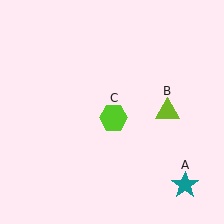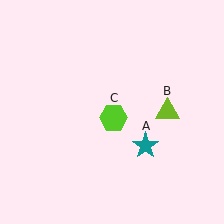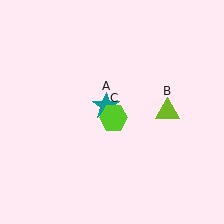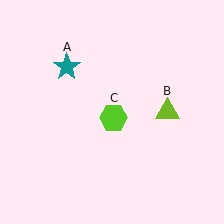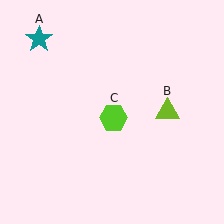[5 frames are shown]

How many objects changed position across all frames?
1 object changed position: teal star (object A).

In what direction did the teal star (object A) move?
The teal star (object A) moved up and to the left.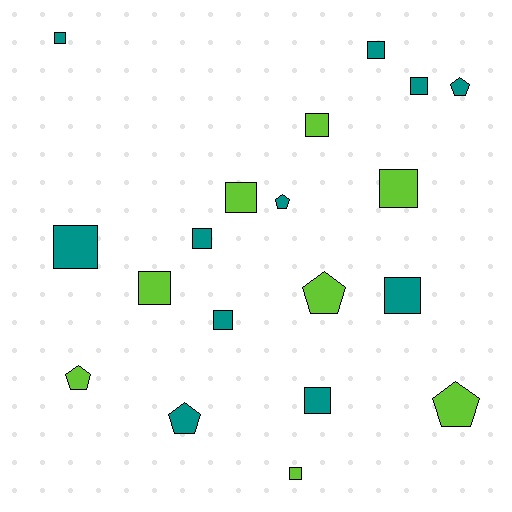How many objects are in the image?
There are 19 objects.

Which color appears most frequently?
Teal, with 11 objects.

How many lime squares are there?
There are 5 lime squares.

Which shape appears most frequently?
Square, with 13 objects.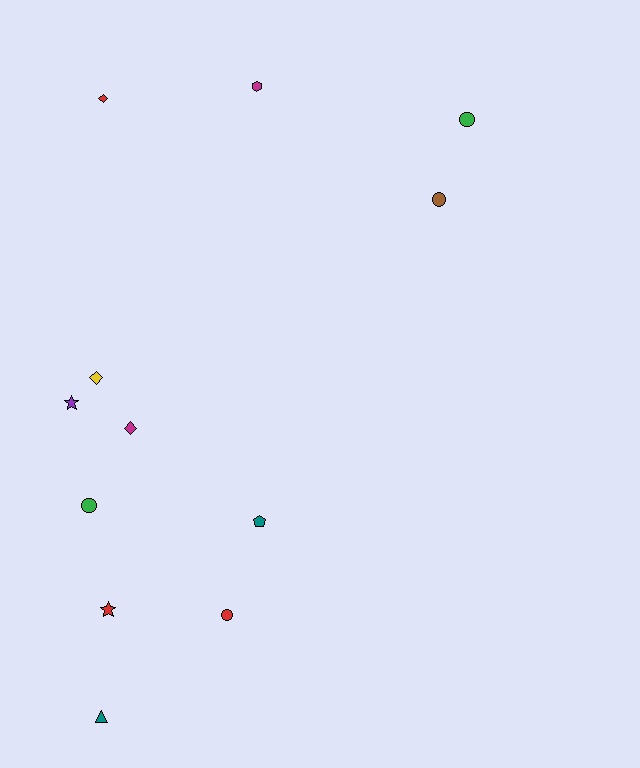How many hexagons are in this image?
There is 1 hexagon.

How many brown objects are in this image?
There is 1 brown object.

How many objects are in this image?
There are 12 objects.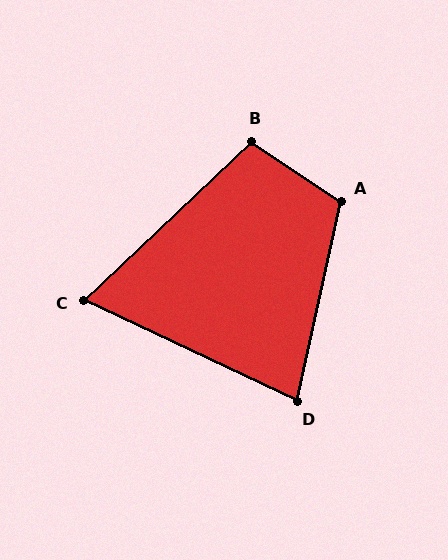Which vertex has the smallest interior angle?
C, at approximately 69 degrees.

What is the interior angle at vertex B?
Approximately 103 degrees (obtuse).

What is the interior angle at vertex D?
Approximately 77 degrees (acute).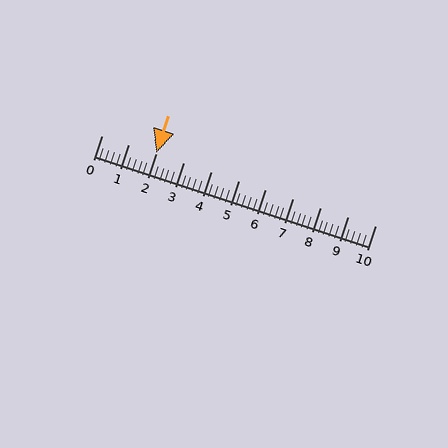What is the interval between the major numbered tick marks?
The major tick marks are spaced 1 units apart.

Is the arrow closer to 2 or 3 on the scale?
The arrow is closer to 2.